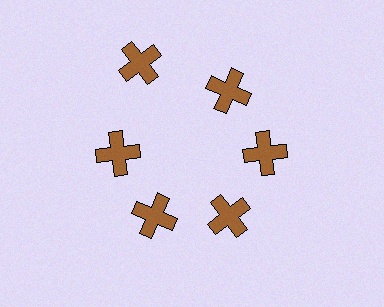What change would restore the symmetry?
The symmetry would be restored by moving it inward, back onto the ring so that all 6 crosses sit at equal angles and equal distance from the center.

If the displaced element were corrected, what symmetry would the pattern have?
It would have 6-fold rotational symmetry — the pattern would map onto itself every 60 degrees.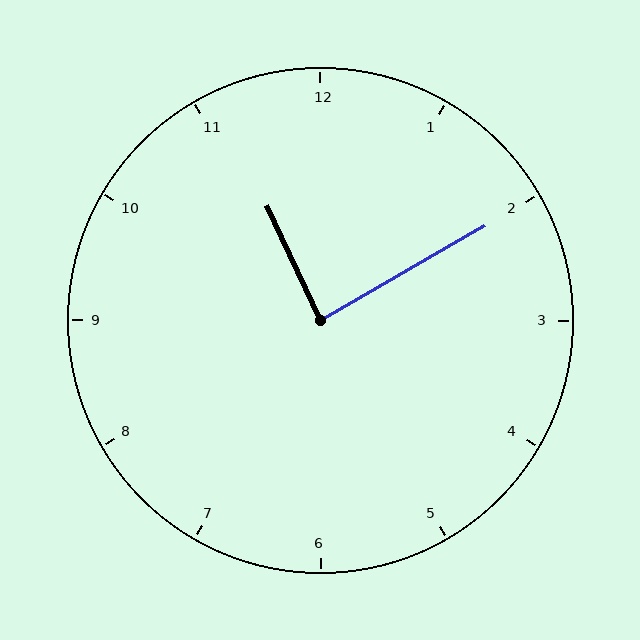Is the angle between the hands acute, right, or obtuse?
It is right.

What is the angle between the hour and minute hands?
Approximately 85 degrees.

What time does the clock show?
11:10.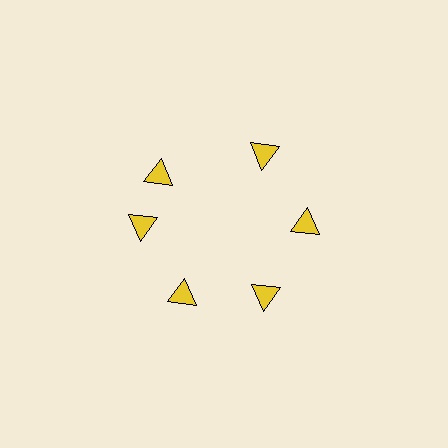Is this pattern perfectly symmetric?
No. The 6 yellow triangles are arranged in a ring, but one element near the 11 o'clock position is rotated out of alignment along the ring, breaking the 6-fold rotational symmetry.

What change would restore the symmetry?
The symmetry would be restored by rotating it back into even spacing with its neighbors so that all 6 triangles sit at equal angles and equal distance from the center.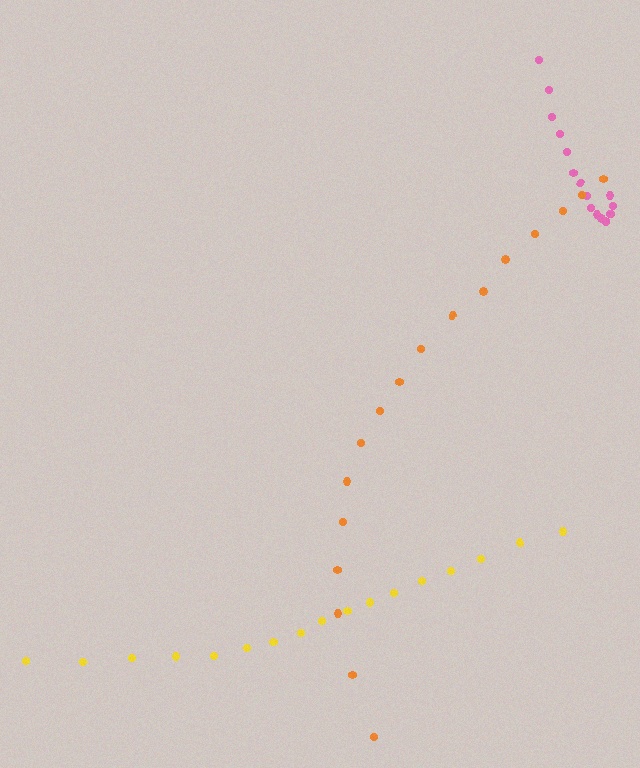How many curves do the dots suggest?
There are 3 distinct paths.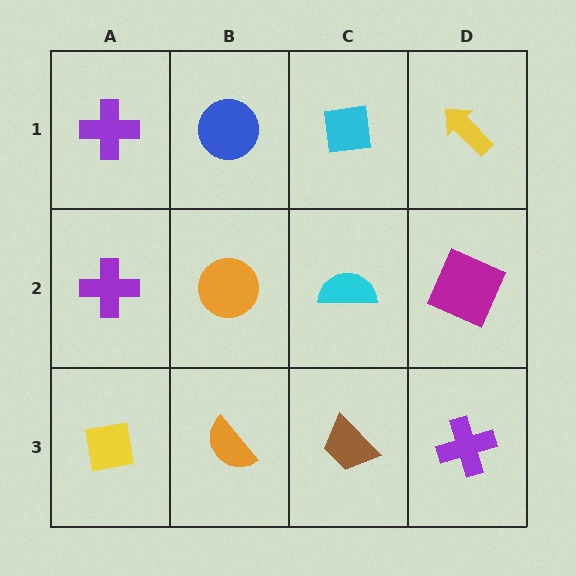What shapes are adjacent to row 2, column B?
A blue circle (row 1, column B), an orange semicircle (row 3, column B), a purple cross (row 2, column A), a cyan semicircle (row 2, column C).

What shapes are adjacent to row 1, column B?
An orange circle (row 2, column B), a purple cross (row 1, column A), a cyan square (row 1, column C).